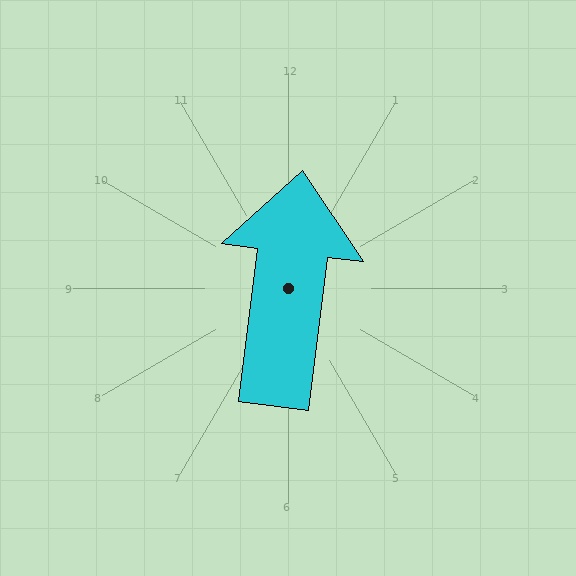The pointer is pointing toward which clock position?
Roughly 12 o'clock.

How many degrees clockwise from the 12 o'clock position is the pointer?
Approximately 7 degrees.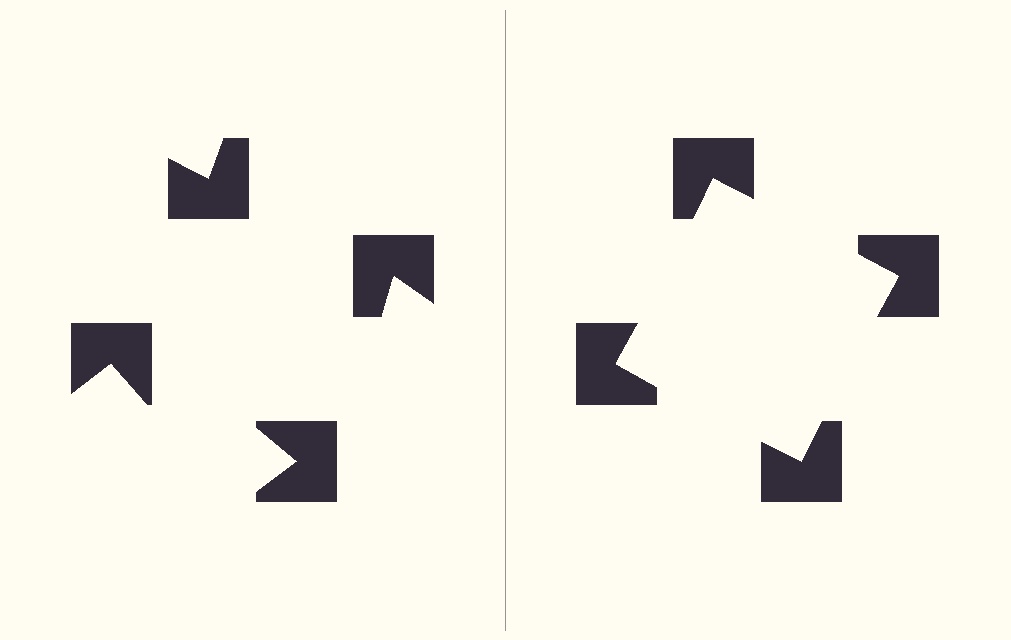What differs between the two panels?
The notched squares are positioned identically on both sides; only the wedge orientations differ. On the right they align to a square; on the left they are misaligned.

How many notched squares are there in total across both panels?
8 — 4 on each side.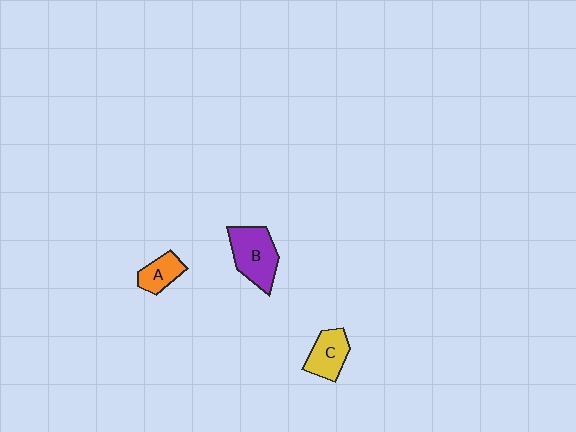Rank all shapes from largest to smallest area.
From largest to smallest: B (purple), C (yellow), A (orange).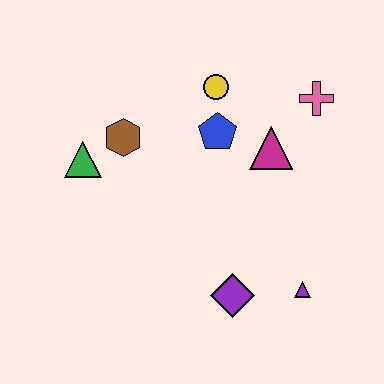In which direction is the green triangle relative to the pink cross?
The green triangle is to the left of the pink cross.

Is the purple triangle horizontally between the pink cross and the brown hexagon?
Yes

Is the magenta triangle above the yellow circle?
No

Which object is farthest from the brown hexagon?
The purple triangle is farthest from the brown hexagon.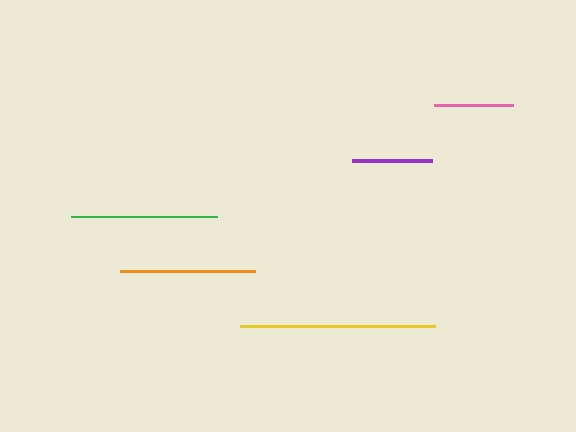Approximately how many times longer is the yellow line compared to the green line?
The yellow line is approximately 1.3 times the length of the green line.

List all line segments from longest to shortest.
From longest to shortest: yellow, green, orange, purple, pink.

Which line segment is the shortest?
The pink line is the shortest at approximately 79 pixels.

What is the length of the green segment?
The green segment is approximately 146 pixels long.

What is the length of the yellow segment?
The yellow segment is approximately 195 pixels long.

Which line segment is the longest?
The yellow line is the longest at approximately 195 pixels.